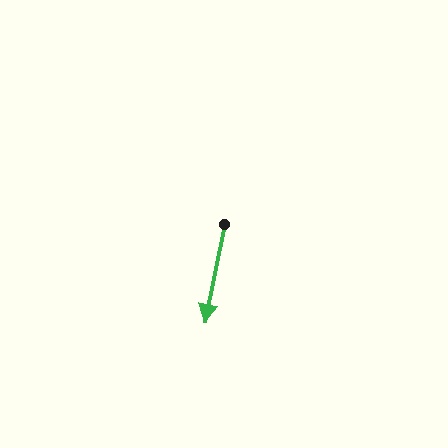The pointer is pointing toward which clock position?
Roughly 6 o'clock.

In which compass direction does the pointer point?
South.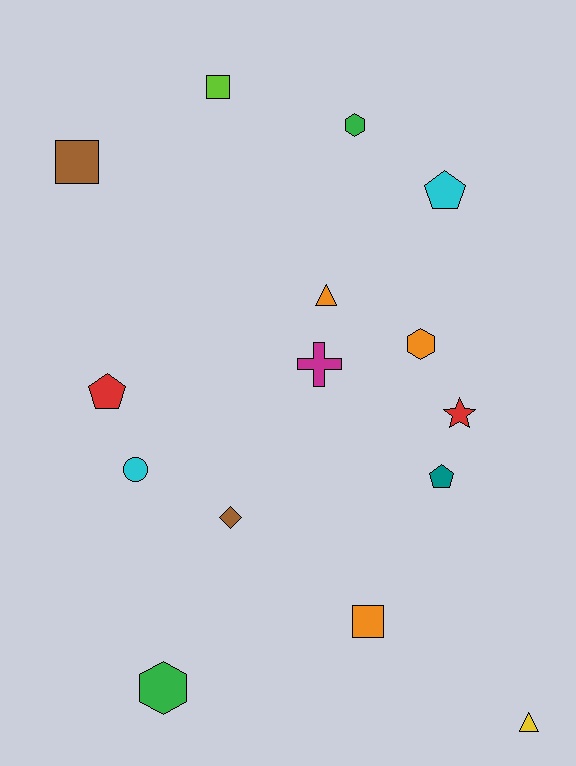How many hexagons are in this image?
There are 3 hexagons.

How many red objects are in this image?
There are 2 red objects.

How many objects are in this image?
There are 15 objects.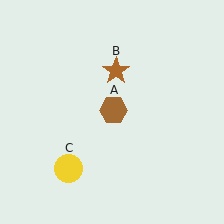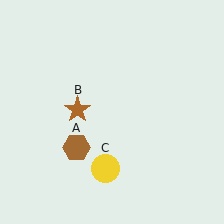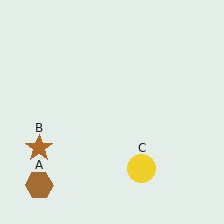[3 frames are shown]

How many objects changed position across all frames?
3 objects changed position: brown hexagon (object A), brown star (object B), yellow circle (object C).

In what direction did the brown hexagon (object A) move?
The brown hexagon (object A) moved down and to the left.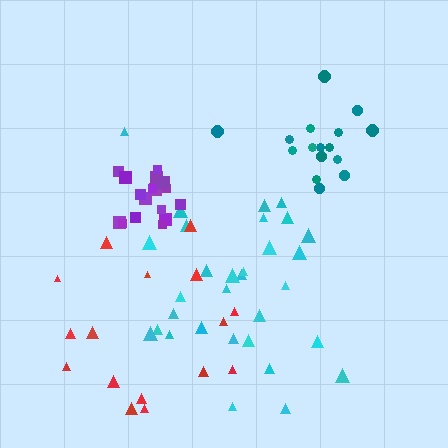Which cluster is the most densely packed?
Purple.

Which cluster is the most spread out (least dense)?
Red.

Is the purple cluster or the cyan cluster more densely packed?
Purple.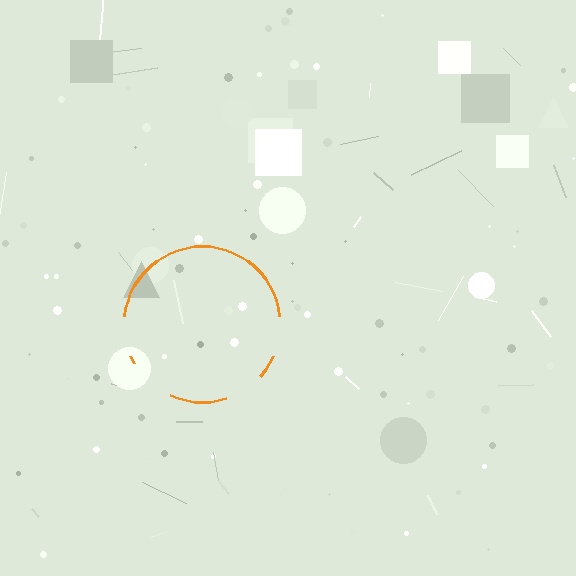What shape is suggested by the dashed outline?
The dashed outline suggests a circle.